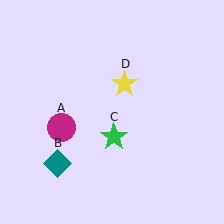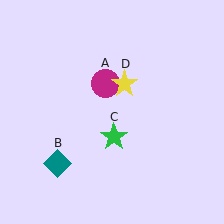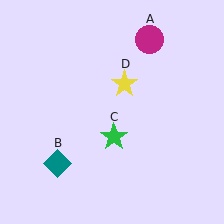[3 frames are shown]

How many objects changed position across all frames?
1 object changed position: magenta circle (object A).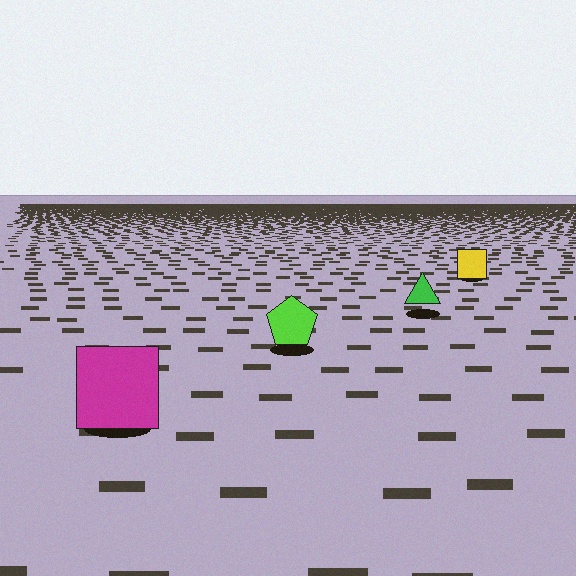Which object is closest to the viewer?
The magenta square is closest. The texture marks near it are larger and more spread out.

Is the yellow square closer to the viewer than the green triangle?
No. The green triangle is closer — you can tell from the texture gradient: the ground texture is coarser near it.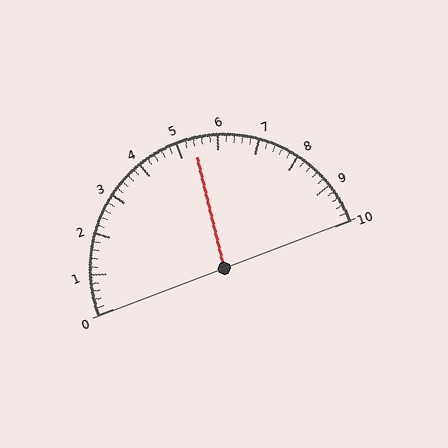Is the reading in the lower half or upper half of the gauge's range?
The reading is in the upper half of the range (0 to 10).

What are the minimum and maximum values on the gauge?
The gauge ranges from 0 to 10.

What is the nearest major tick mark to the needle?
The nearest major tick mark is 5.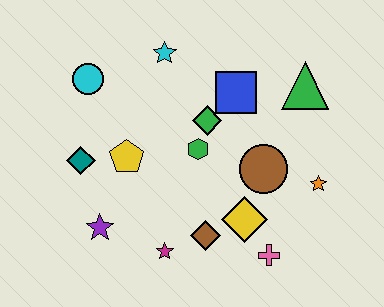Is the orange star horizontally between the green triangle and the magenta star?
No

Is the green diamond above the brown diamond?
Yes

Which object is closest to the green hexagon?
The green diamond is closest to the green hexagon.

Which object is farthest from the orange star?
The cyan circle is farthest from the orange star.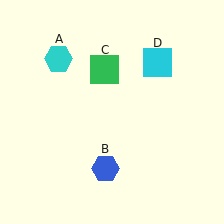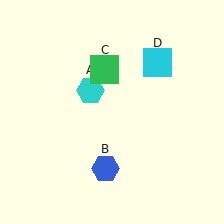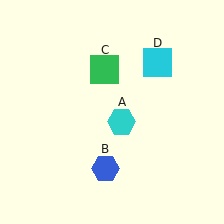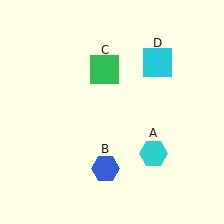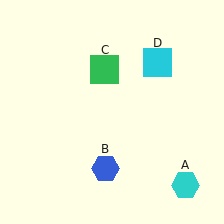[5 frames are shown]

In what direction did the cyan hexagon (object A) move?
The cyan hexagon (object A) moved down and to the right.